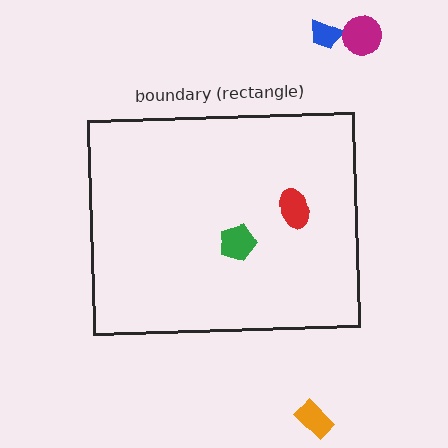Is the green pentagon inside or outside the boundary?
Inside.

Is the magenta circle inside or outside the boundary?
Outside.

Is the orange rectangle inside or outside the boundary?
Outside.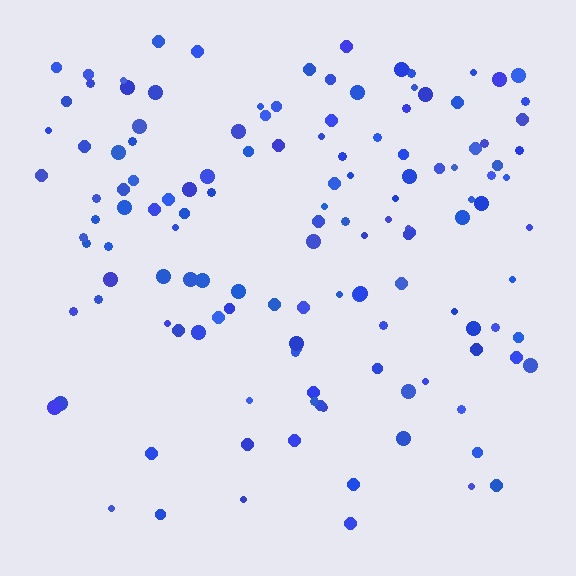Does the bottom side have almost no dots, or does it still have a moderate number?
Still a moderate number, just noticeably fewer than the top.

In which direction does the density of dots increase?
From bottom to top, with the top side densest.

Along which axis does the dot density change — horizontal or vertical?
Vertical.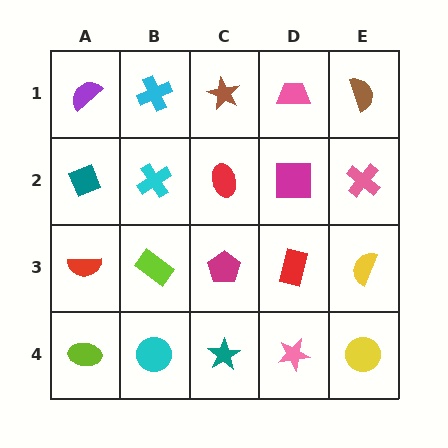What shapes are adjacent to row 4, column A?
A red semicircle (row 3, column A), a cyan circle (row 4, column B).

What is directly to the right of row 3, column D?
A yellow semicircle.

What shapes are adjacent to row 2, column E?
A brown semicircle (row 1, column E), a yellow semicircle (row 3, column E), a magenta square (row 2, column D).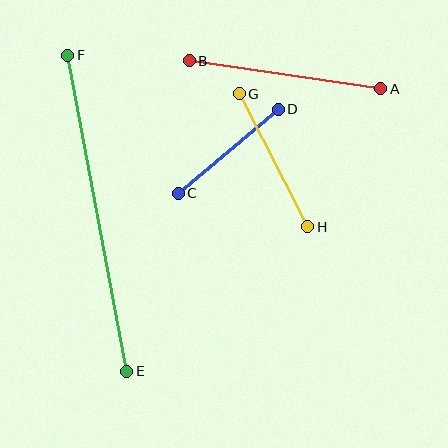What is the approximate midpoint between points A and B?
The midpoint is at approximately (285, 75) pixels.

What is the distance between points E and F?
The distance is approximately 321 pixels.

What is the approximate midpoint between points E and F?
The midpoint is at approximately (97, 213) pixels.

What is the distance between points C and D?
The distance is approximately 131 pixels.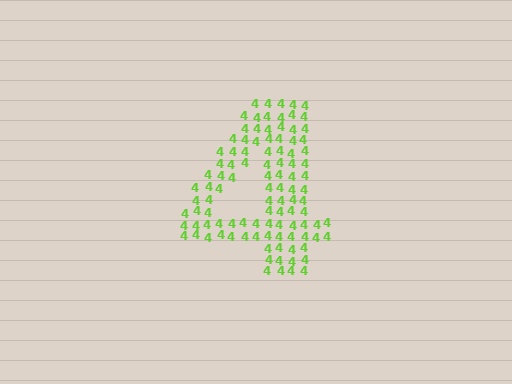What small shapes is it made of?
It is made of small digit 4's.